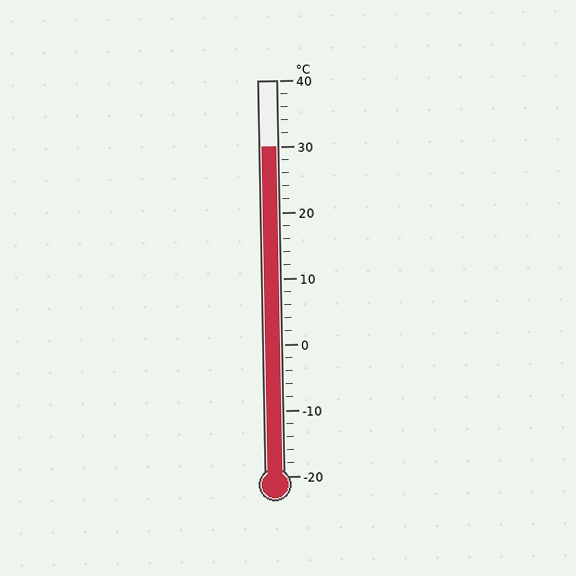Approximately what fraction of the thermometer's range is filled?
The thermometer is filled to approximately 85% of its range.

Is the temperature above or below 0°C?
The temperature is above 0°C.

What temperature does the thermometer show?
The thermometer shows approximately 30°C.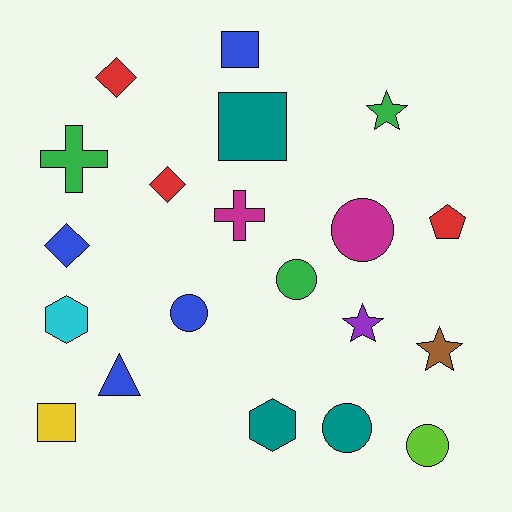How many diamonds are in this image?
There are 3 diamonds.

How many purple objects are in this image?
There is 1 purple object.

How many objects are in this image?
There are 20 objects.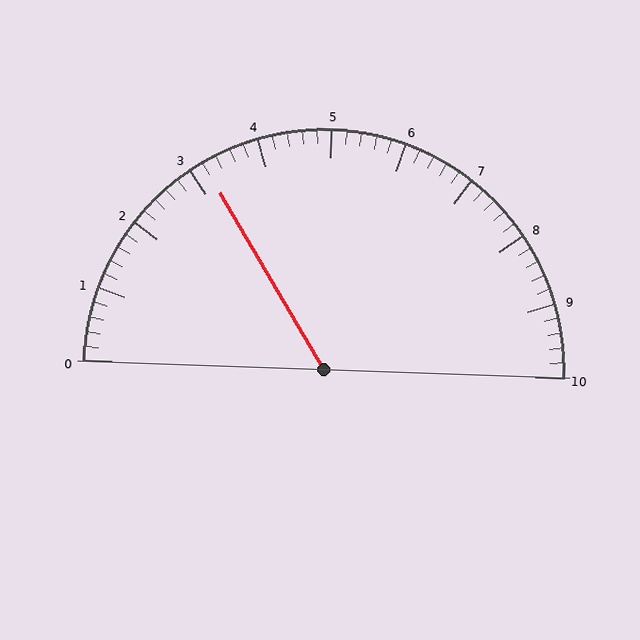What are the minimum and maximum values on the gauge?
The gauge ranges from 0 to 10.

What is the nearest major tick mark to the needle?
The nearest major tick mark is 3.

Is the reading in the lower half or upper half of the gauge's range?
The reading is in the lower half of the range (0 to 10).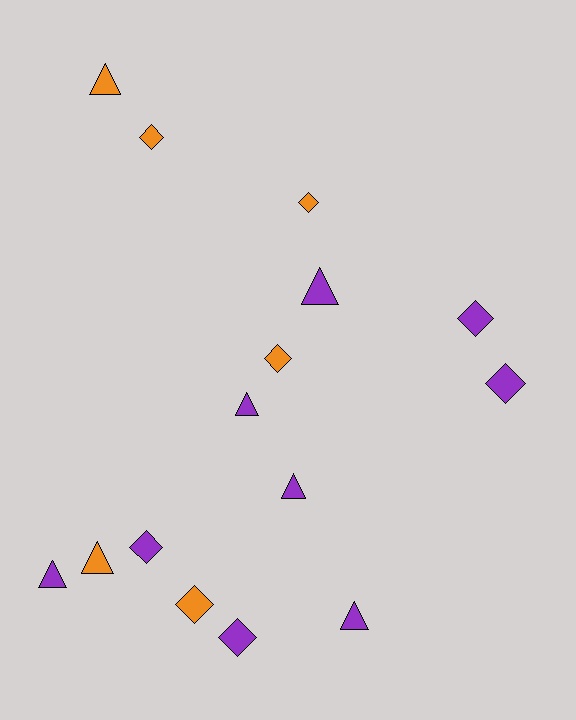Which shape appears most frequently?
Diamond, with 8 objects.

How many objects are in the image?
There are 15 objects.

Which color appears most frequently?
Purple, with 9 objects.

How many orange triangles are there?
There are 2 orange triangles.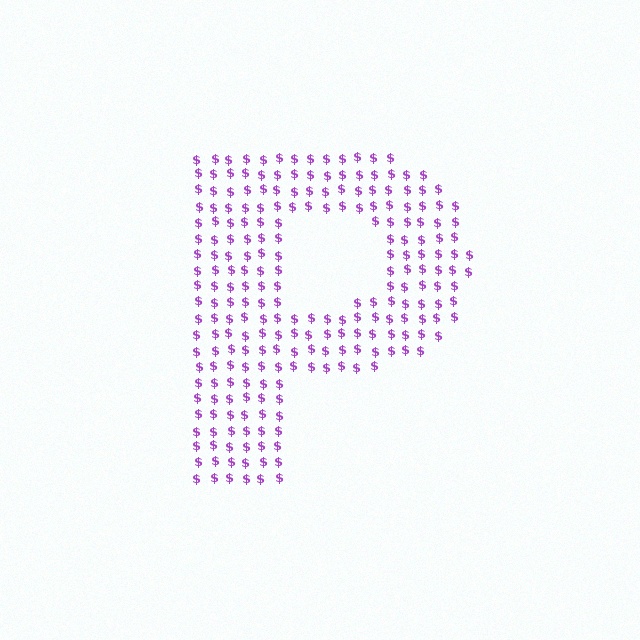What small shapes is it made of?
It is made of small dollar signs.